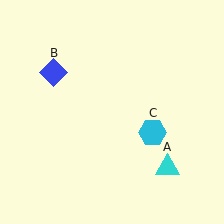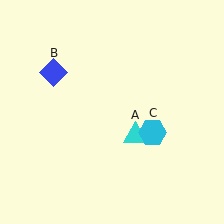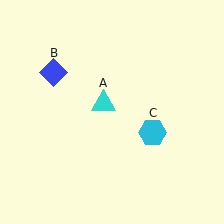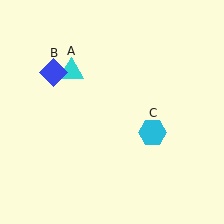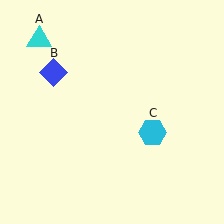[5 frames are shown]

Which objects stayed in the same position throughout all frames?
Blue diamond (object B) and cyan hexagon (object C) remained stationary.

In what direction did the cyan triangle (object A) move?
The cyan triangle (object A) moved up and to the left.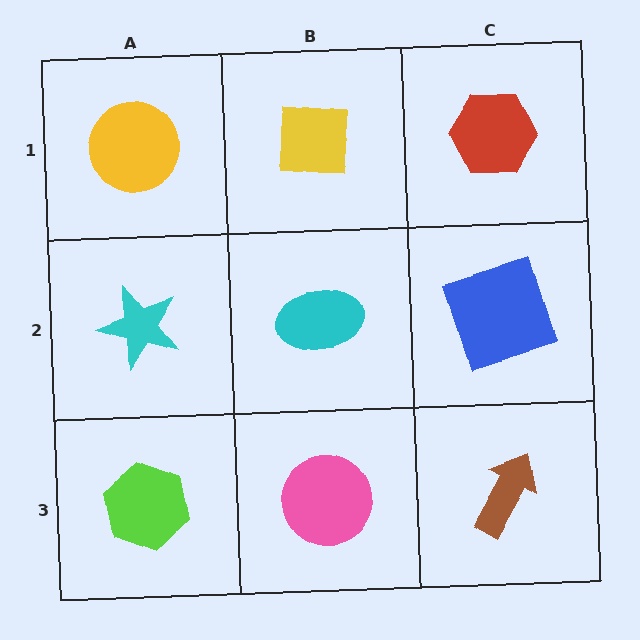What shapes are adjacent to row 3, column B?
A cyan ellipse (row 2, column B), a lime hexagon (row 3, column A), a brown arrow (row 3, column C).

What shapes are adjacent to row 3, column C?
A blue square (row 2, column C), a pink circle (row 3, column B).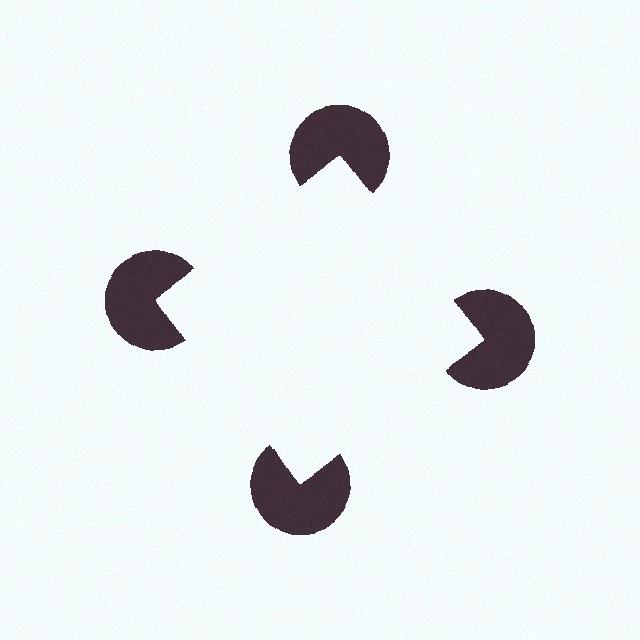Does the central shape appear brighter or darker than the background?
It typically appears slightly brighter than the background, even though no actual brightness change is drawn.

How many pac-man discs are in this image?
There are 4 — one at each vertex of the illusory square.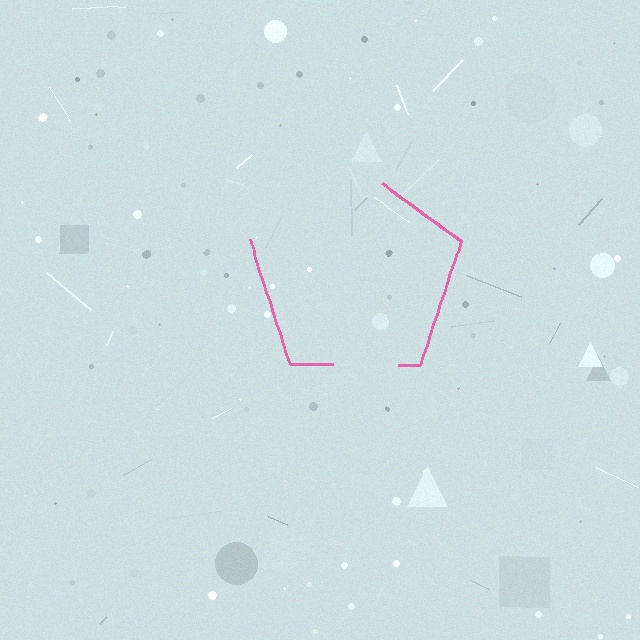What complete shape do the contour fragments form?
The contour fragments form a pentagon.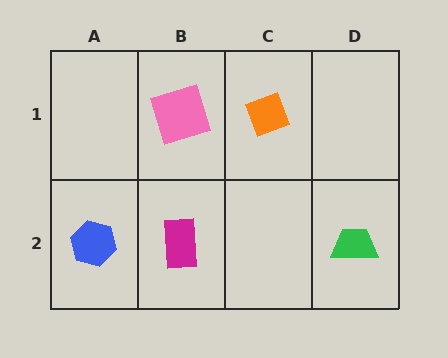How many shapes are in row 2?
3 shapes.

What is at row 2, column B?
A magenta rectangle.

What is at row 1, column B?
A pink square.